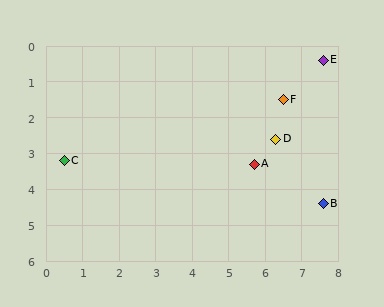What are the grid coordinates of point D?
Point D is at approximately (6.3, 2.6).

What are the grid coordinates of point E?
Point E is at approximately (7.6, 0.4).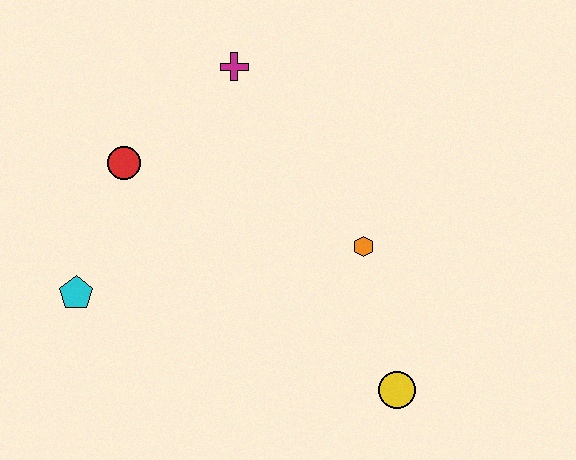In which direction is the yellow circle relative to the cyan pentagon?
The yellow circle is to the right of the cyan pentagon.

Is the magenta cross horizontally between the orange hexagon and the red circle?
Yes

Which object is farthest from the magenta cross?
The yellow circle is farthest from the magenta cross.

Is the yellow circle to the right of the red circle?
Yes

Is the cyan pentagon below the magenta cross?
Yes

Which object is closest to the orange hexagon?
The yellow circle is closest to the orange hexagon.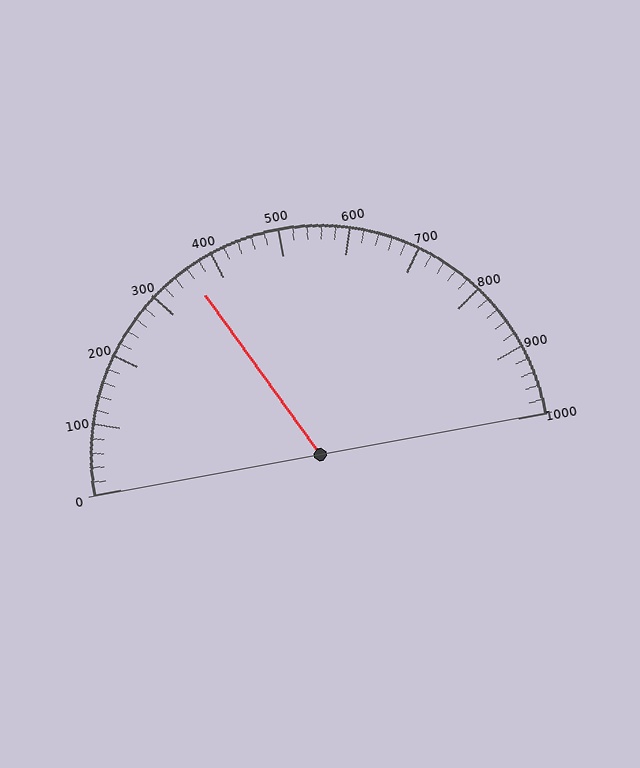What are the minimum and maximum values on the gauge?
The gauge ranges from 0 to 1000.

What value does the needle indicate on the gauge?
The needle indicates approximately 360.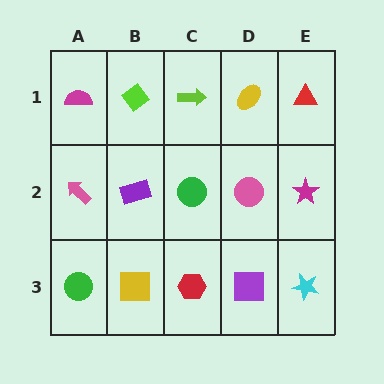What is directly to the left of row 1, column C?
A lime diamond.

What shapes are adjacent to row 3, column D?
A pink circle (row 2, column D), a red hexagon (row 3, column C), a cyan star (row 3, column E).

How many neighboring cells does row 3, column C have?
3.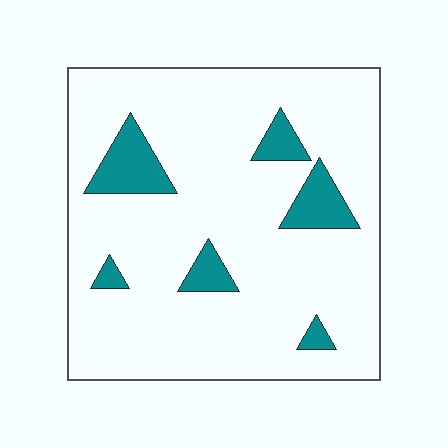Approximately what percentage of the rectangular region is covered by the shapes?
Approximately 10%.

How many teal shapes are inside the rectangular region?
6.